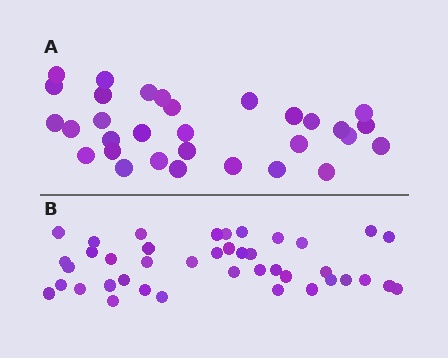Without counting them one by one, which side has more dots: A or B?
Region B (the bottom region) has more dots.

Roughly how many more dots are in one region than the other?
Region B has roughly 10 or so more dots than region A.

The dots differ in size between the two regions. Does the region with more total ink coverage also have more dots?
No. Region A has more total ink coverage because its dots are larger, but region B actually contains more individual dots. Total area can be misleading — the number of items is what matters here.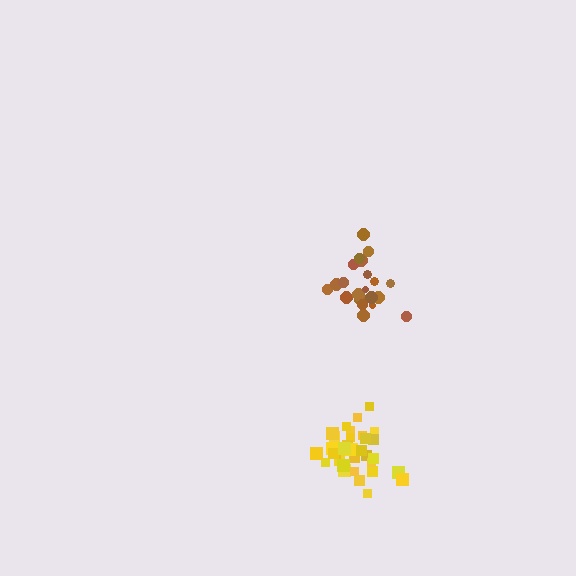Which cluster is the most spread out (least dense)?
Brown.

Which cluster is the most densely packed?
Yellow.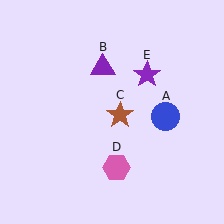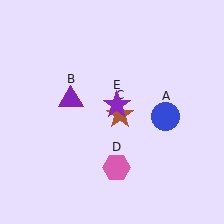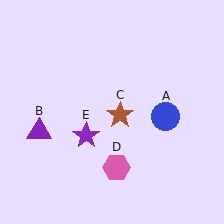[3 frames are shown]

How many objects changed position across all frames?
2 objects changed position: purple triangle (object B), purple star (object E).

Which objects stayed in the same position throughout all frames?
Blue circle (object A) and brown star (object C) and pink hexagon (object D) remained stationary.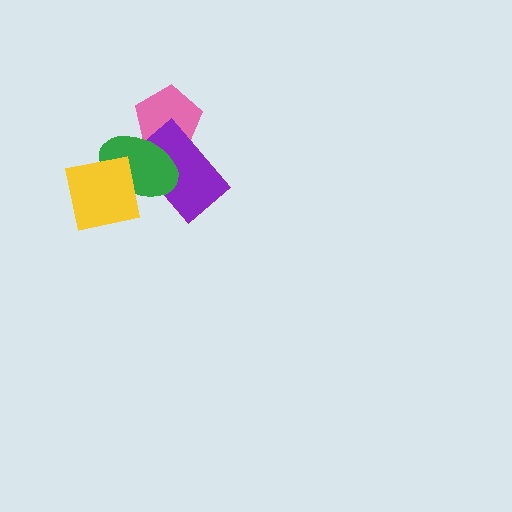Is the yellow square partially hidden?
No, no other shape covers it.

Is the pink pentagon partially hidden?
Yes, it is partially covered by another shape.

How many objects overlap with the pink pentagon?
2 objects overlap with the pink pentagon.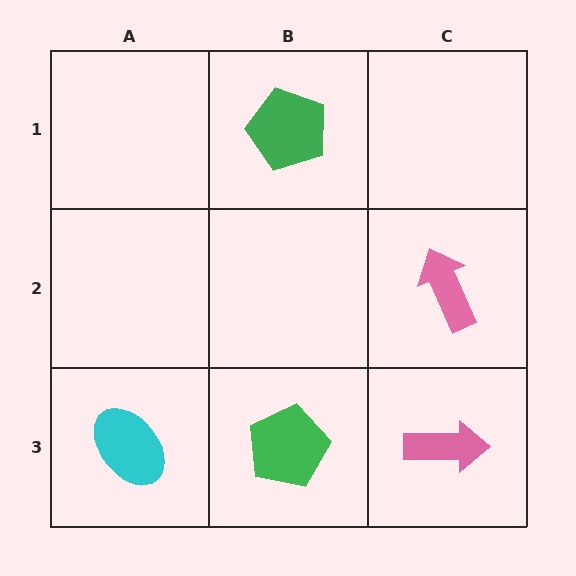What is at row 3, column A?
A cyan ellipse.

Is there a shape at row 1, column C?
No, that cell is empty.